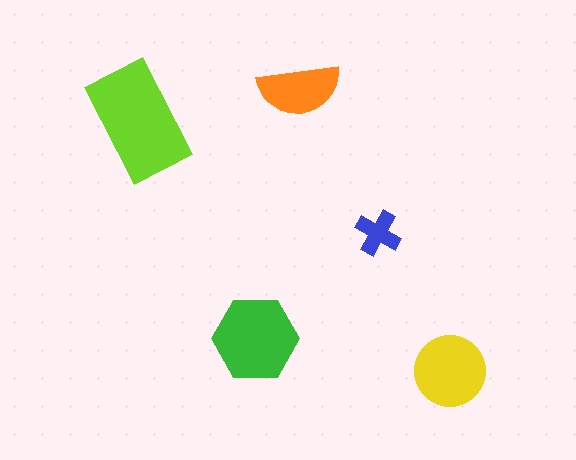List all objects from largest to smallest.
The lime rectangle, the green hexagon, the yellow circle, the orange semicircle, the blue cross.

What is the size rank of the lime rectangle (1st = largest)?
1st.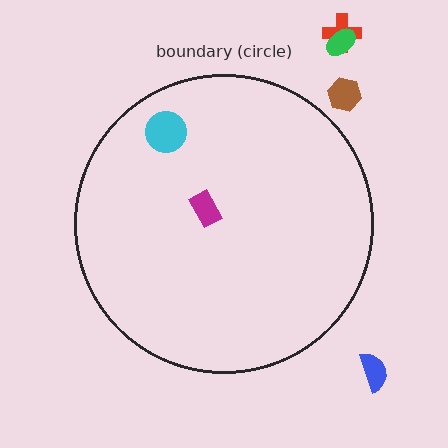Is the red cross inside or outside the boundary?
Outside.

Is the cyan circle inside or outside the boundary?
Inside.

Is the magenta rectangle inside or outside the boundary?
Inside.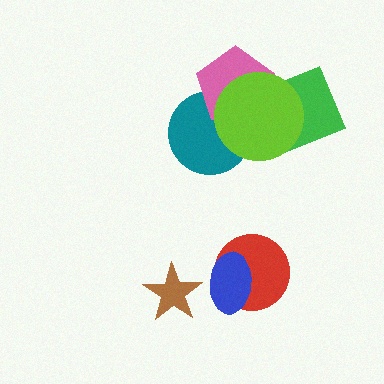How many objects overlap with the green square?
1 object overlaps with the green square.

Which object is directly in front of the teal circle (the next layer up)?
The pink pentagon is directly in front of the teal circle.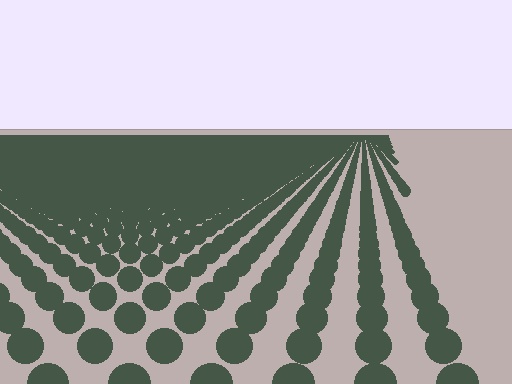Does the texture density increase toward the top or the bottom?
Density increases toward the top.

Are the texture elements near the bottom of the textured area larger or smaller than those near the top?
Larger. Near the bottom, elements are closer to the viewer and appear at a bigger on-screen size.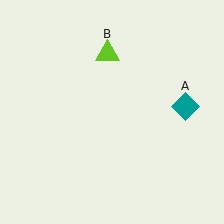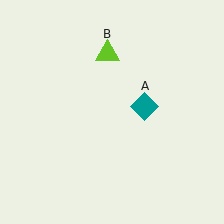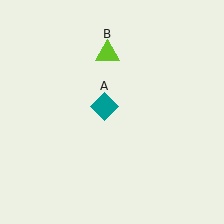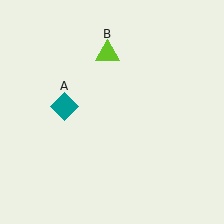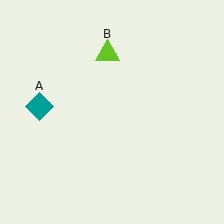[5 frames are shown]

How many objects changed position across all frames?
1 object changed position: teal diamond (object A).